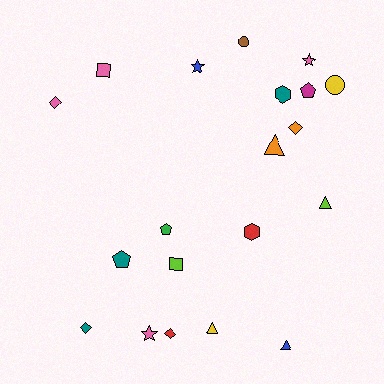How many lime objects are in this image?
There are 2 lime objects.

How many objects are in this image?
There are 20 objects.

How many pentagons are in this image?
There are 3 pentagons.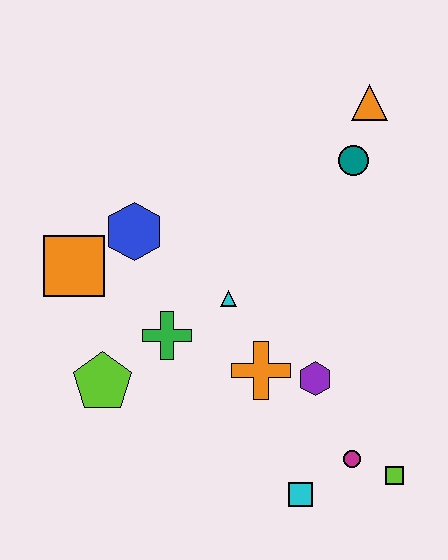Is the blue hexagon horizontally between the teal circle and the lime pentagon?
Yes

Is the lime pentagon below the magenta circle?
No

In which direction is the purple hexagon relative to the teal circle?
The purple hexagon is below the teal circle.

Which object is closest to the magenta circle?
The lime square is closest to the magenta circle.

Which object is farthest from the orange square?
The lime square is farthest from the orange square.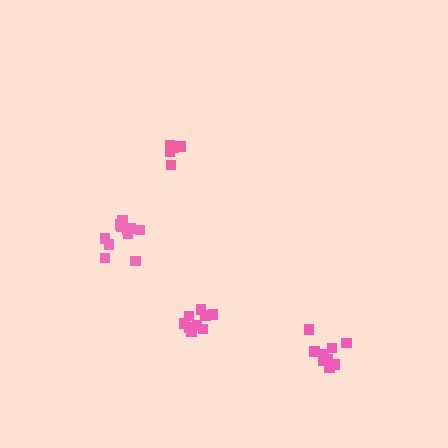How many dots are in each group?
Group 1: 9 dots, Group 2: 9 dots, Group 3: 5 dots, Group 4: 11 dots (34 total).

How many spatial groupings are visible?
There are 4 spatial groupings.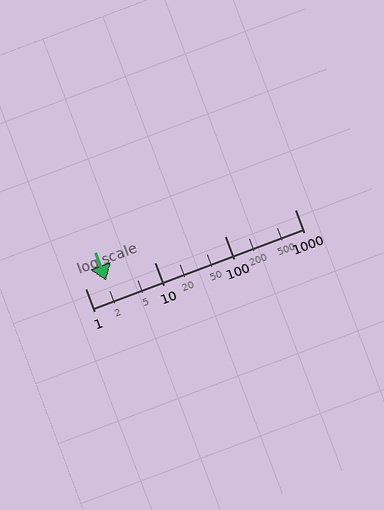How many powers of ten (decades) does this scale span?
The scale spans 3 decades, from 1 to 1000.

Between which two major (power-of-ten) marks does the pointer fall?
The pointer is between 1 and 10.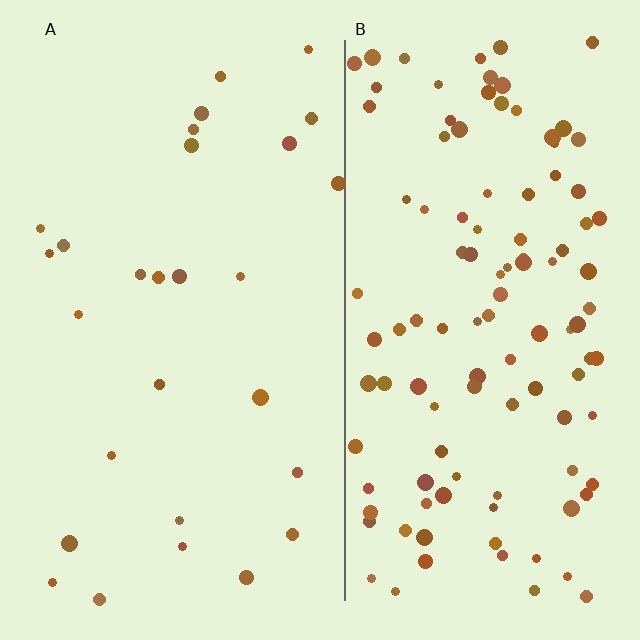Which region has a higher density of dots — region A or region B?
B (the right).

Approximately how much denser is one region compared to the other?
Approximately 4.1× — region B over region A.